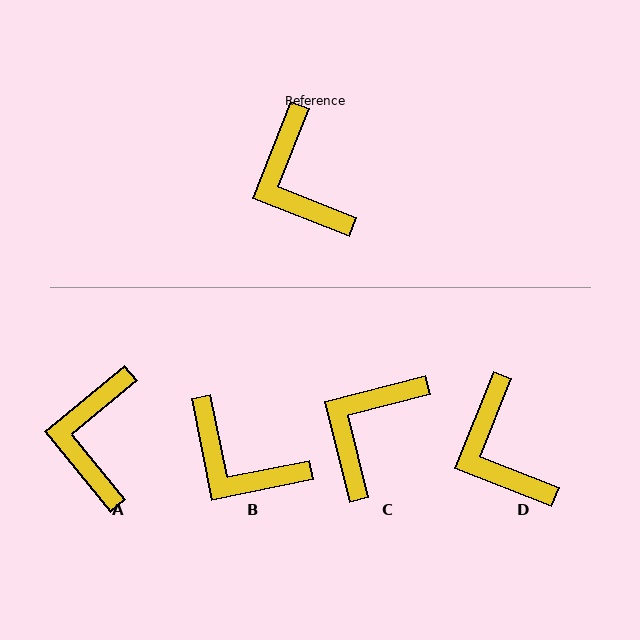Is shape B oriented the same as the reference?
No, it is off by about 33 degrees.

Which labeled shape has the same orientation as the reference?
D.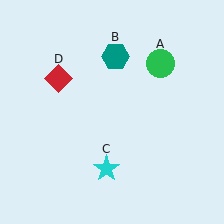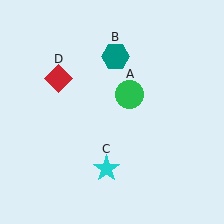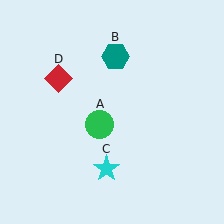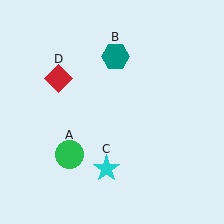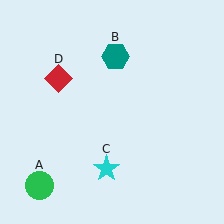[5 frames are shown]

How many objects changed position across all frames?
1 object changed position: green circle (object A).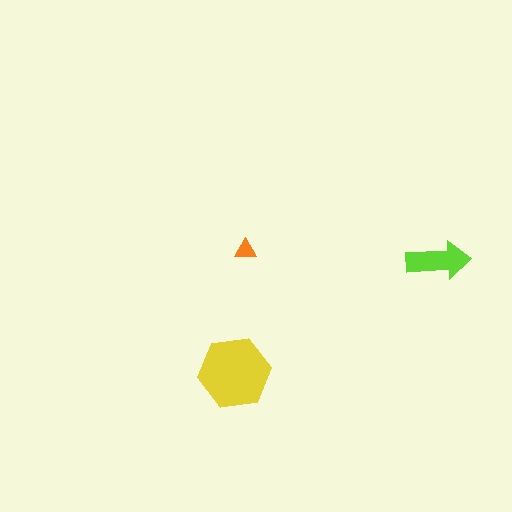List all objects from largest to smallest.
The yellow hexagon, the lime arrow, the orange triangle.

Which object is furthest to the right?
The lime arrow is rightmost.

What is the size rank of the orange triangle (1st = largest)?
3rd.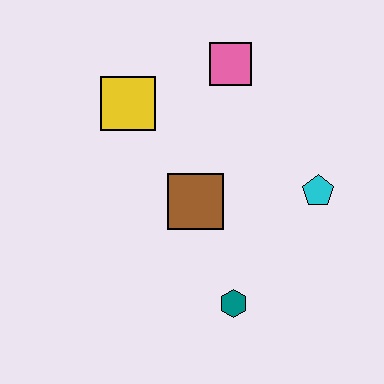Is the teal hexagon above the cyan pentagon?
No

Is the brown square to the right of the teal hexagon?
No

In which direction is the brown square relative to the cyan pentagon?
The brown square is to the left of the cyan pentagon.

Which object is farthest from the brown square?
The pink square is farthest from the brown square.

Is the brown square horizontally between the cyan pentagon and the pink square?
No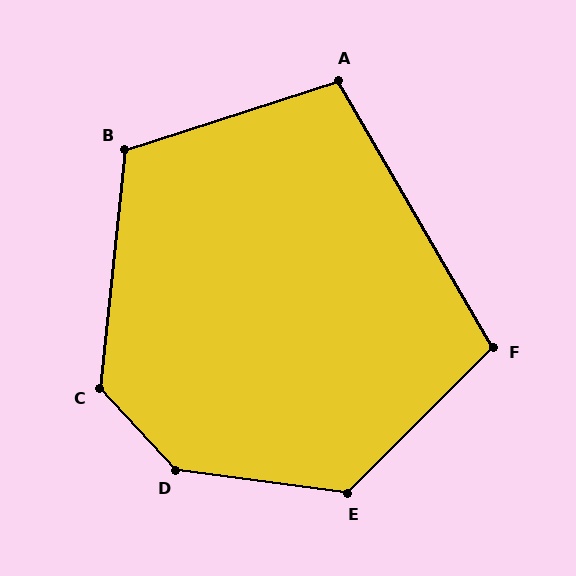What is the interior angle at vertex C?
Approximately 131 degrees (obtuse).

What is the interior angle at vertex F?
Approximately 105 degrees (obtuse).